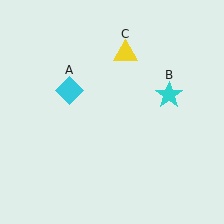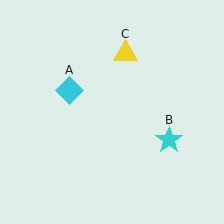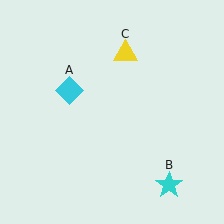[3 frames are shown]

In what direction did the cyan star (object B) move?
The cyan star (object B) moved down.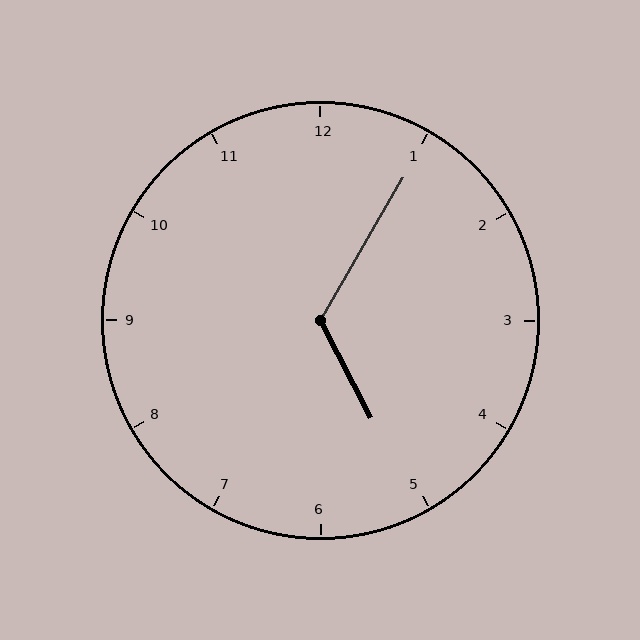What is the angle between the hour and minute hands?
Approximately 122 degrees.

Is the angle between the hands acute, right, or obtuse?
It is obtuse.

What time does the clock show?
5:05.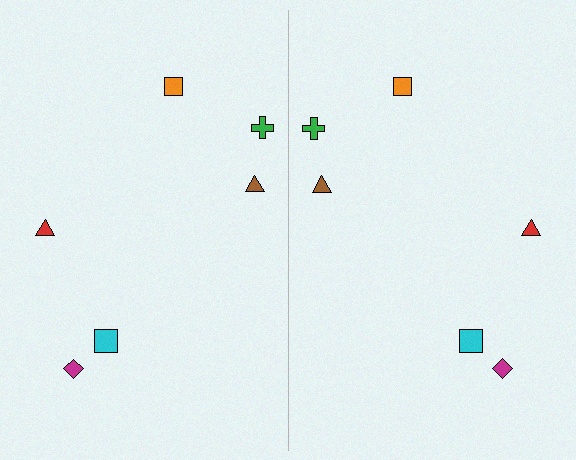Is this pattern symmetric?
Yes, this pattern has bilateral (reflection) symmetry.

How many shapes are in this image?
There are 12 shapes in this image.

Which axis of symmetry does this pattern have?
The pattern has a vertical axis of symmetry running through the center of the image.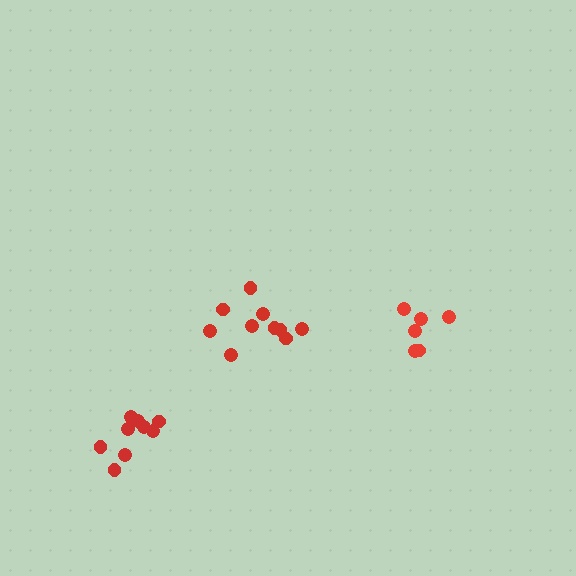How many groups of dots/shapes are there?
There are 3 groups.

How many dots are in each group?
Group 1: 10 dots, Group 2: 6 dots, Group 3: 9 dots (25 total).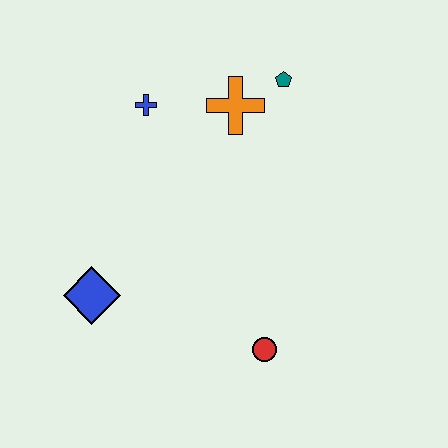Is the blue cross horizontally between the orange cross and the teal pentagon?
No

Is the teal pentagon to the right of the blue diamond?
Yes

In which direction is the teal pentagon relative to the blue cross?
The teal pentagon is to the right of the blue cross.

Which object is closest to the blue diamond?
The red circle is closest to the blue diamond.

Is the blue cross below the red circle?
No